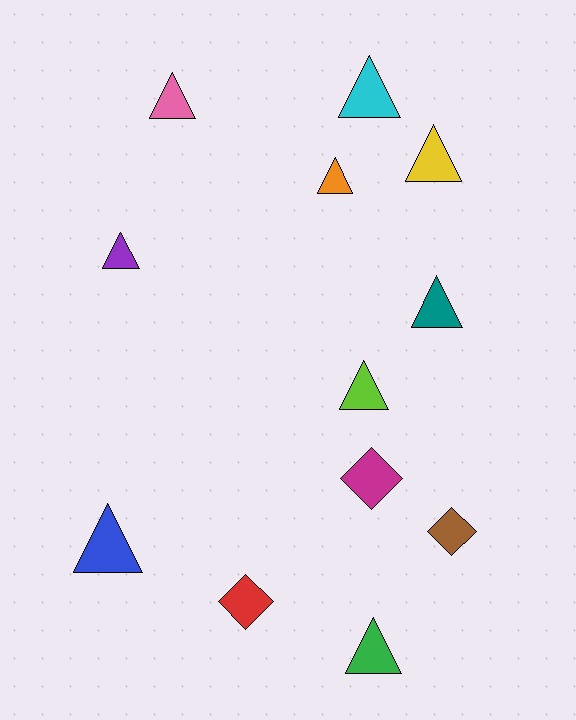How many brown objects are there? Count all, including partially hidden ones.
There is 1 brown object.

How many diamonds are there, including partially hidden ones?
There are 3 diamonds.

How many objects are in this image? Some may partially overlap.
There are 12 objects.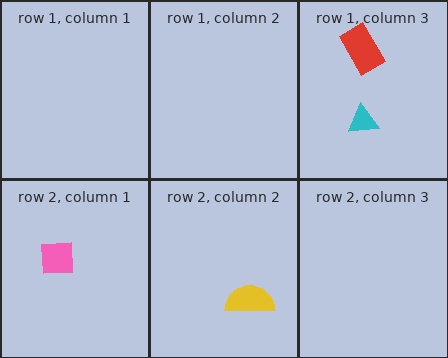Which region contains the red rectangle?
The row 1, column 3 region.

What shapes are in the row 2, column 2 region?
The yellow semicircle.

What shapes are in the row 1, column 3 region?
The cyan triangle, the red rectangle.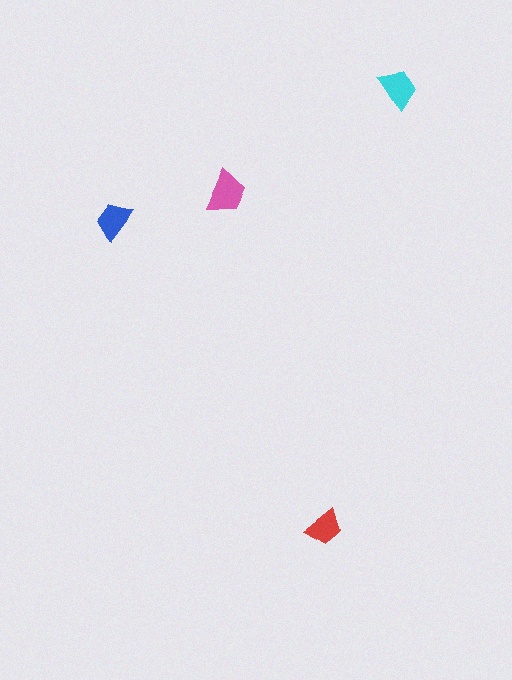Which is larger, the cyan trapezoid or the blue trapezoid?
The cyan one.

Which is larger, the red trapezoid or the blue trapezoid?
The blue one.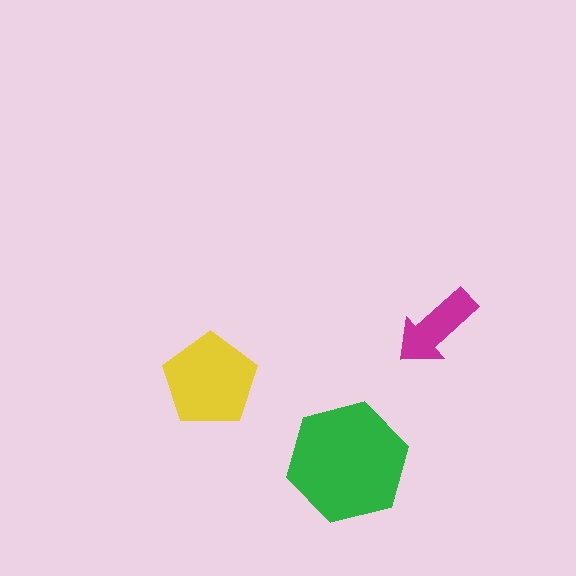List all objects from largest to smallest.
The green hexagon, the yellow pentagon, the magenta arrow.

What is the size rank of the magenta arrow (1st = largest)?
3rd.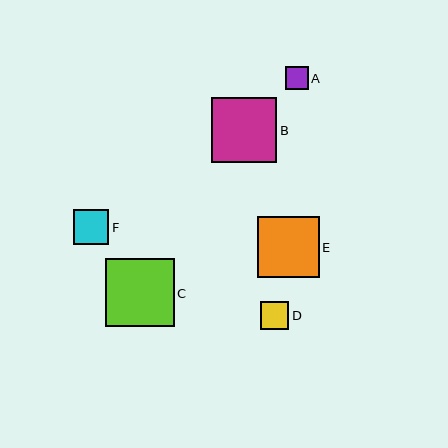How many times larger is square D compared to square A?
Square D is approximately 1.2 times the size of square A.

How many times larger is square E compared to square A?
Square E is approximately 2.7 times the size of square A.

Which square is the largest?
Square C is the largest with a size of approximately 68 pixels.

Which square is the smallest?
Square A is the smallest with a size of approximately 23 pixels.